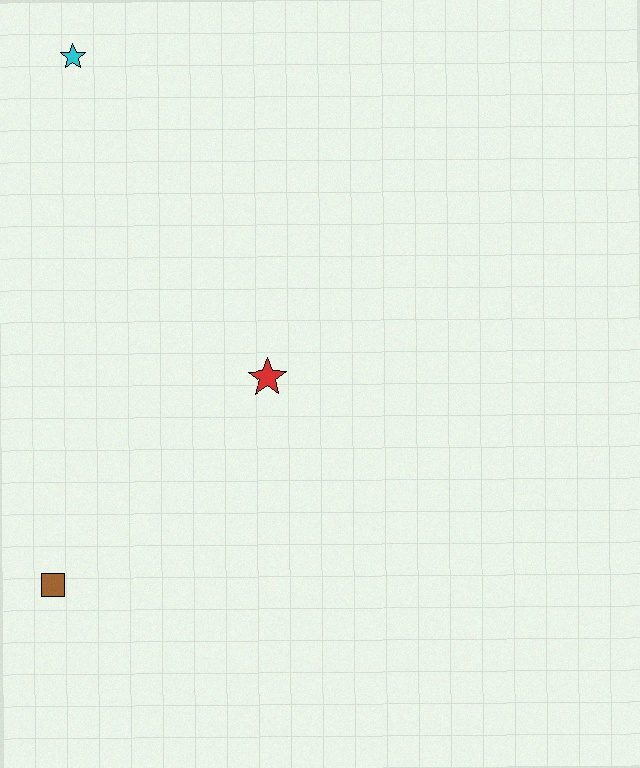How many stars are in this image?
There are 2 stars.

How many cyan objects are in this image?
There is 1 cyan object.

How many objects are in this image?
There are 3 objects.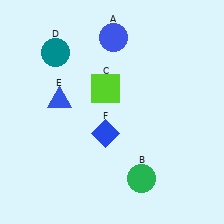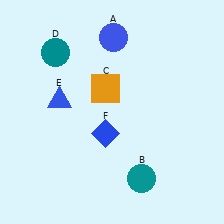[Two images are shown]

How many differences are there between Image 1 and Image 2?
There are 2 differences between the two images.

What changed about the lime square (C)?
In Image 1, C is lime. In Image 2, it changed to orange.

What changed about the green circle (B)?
In Image 1, B is green. In Image 2, it changed to teal.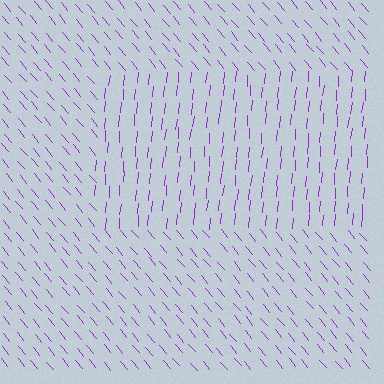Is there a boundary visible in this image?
Yes, there is a texture boundary formed by a change in line orientation.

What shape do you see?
I see a rectangle.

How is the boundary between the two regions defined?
The boundary is defined purely by a change in line orientation (approximately 45 degrees difference). All lines are the same color and thickness.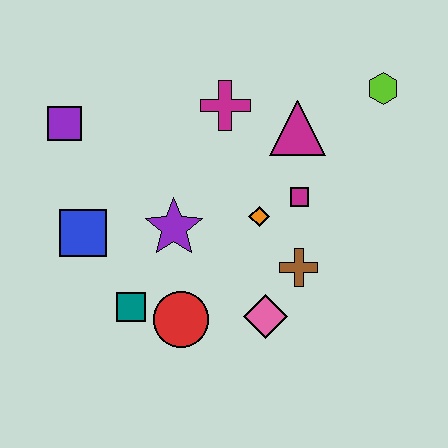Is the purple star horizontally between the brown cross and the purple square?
Yes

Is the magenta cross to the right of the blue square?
Yes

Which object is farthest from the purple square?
The lime hexagon is farthest from the purple square.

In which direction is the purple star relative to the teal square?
The purple star is above the teal square.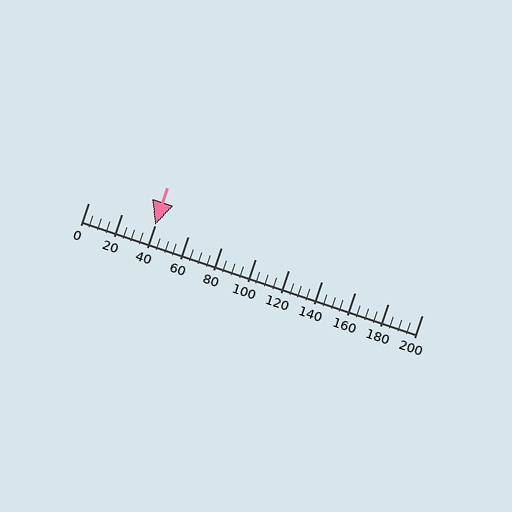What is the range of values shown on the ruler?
The ruler shows values from 0 to 200.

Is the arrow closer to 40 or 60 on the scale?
The arrow is closer to 40.